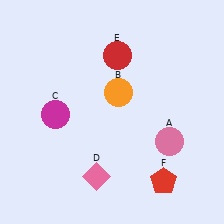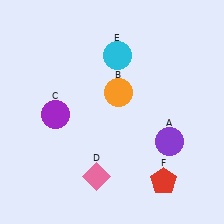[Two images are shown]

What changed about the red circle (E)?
In Image 1, E is red. In Image 2, it changed to cyan.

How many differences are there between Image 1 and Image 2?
There are 3 differences between the two images.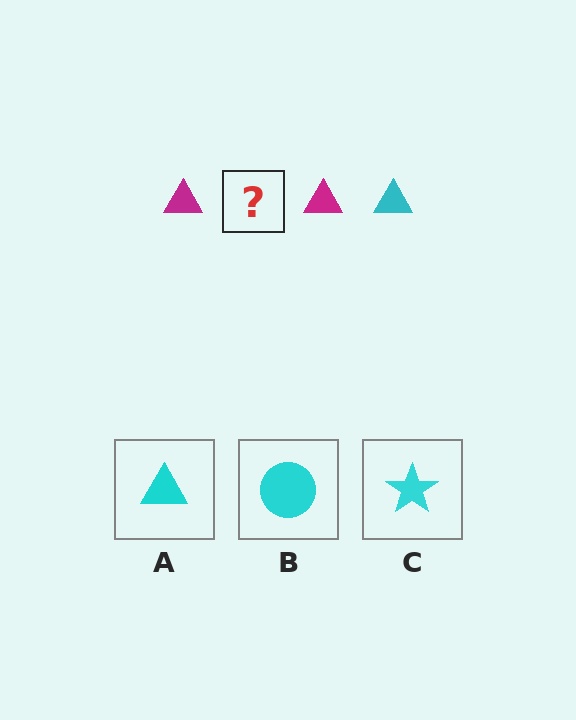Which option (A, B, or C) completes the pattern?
A.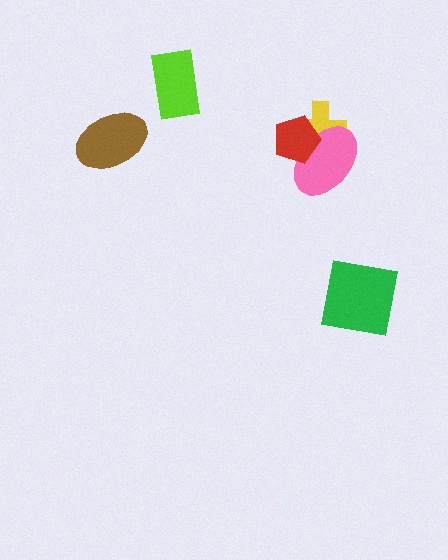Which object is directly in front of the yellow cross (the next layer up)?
The pink ellipse is directly in front of the yellow cross.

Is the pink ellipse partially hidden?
Yes, it is partially covered by another shape.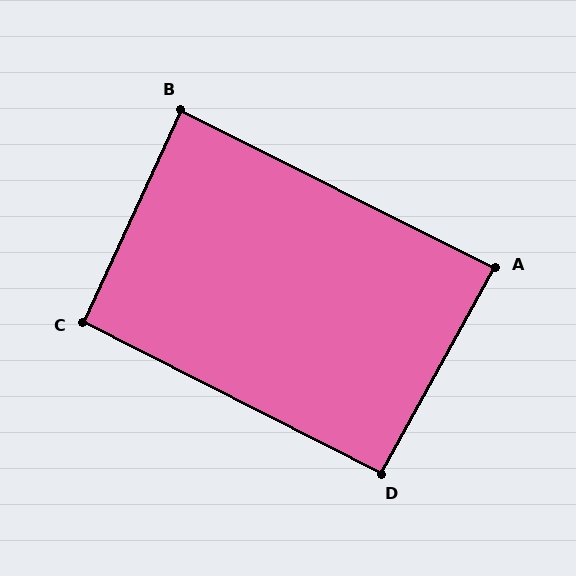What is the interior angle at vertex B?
Approximately 88 degrees (approximately right).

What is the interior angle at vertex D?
Approximately 92 degrees (approximately right).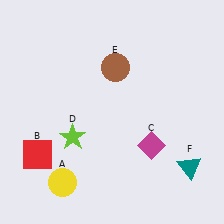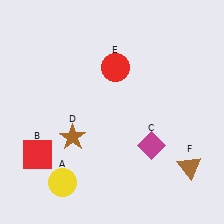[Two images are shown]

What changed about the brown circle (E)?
In Image 1, E is brown. In Image 2, it changed to red.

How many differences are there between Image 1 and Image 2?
There are 3 differences between the two images.